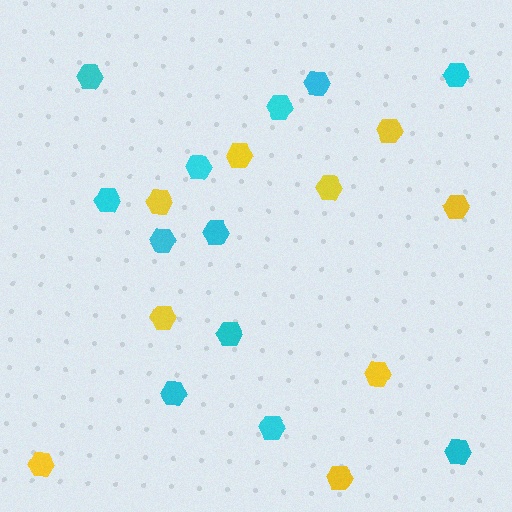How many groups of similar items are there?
There are 2 groups: one group of cyan hexagons (12) and one group of yellow hexagons (9).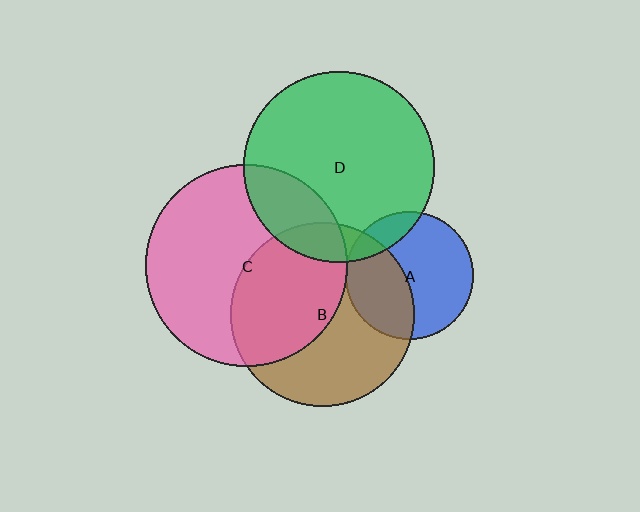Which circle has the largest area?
Circle C (pink).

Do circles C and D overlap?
Yes.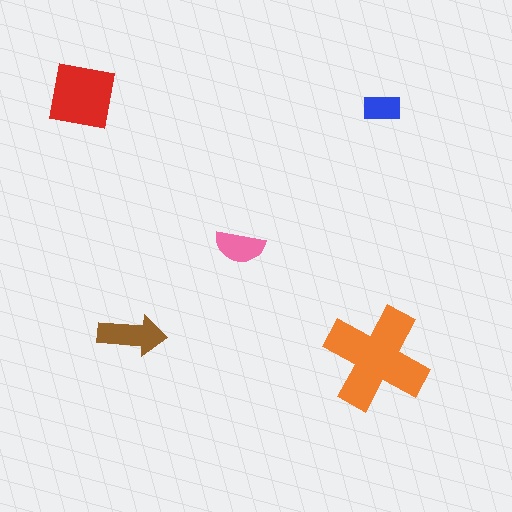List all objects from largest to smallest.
The orange cross, the red square, the brown arrow, the pink semicircle, the blue rectangle.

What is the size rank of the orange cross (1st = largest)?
1st.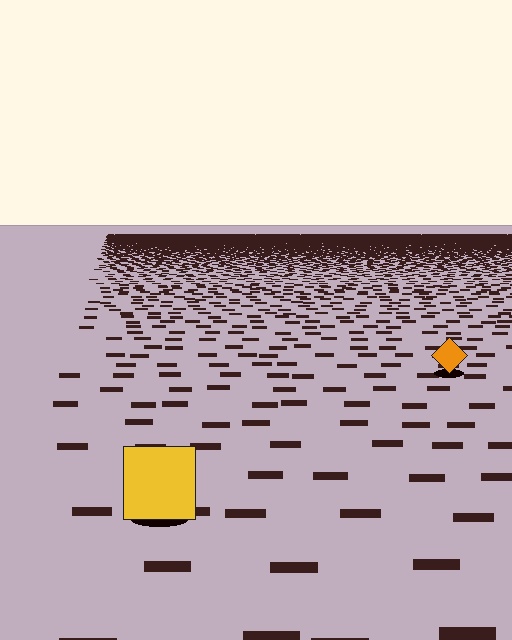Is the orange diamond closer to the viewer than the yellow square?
No. The yellow square is closer — you can tell from the texture gradient: the ground texture is coarser near it.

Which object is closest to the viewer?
The yellow square is closest. The texture marks near it are larger and more spread out.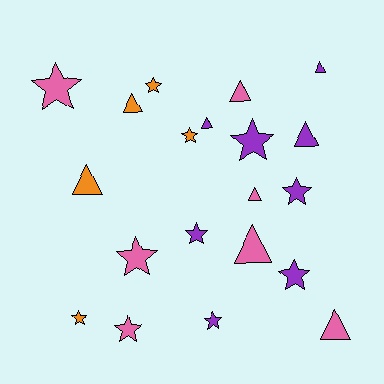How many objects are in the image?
There are 20 objects.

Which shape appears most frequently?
Star, with 11 objects.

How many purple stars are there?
There are 5 purple stars.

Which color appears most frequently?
Purple, with 8 objects.